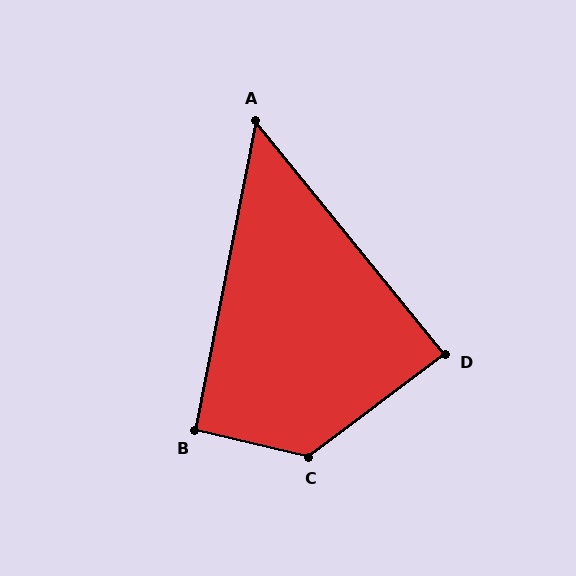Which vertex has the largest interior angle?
C, at approximately 130 degrees.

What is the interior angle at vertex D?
Approximately 88 degrees (approximately right).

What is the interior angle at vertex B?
Approximately 92 degrees (approximately right).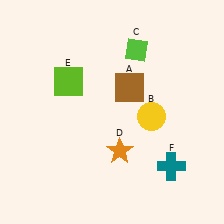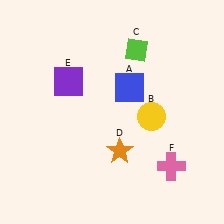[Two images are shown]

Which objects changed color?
A changed from brown to blue. E changed from lime to purple. F changed from teal to pink.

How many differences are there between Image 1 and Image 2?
There are 3 differences between the two images.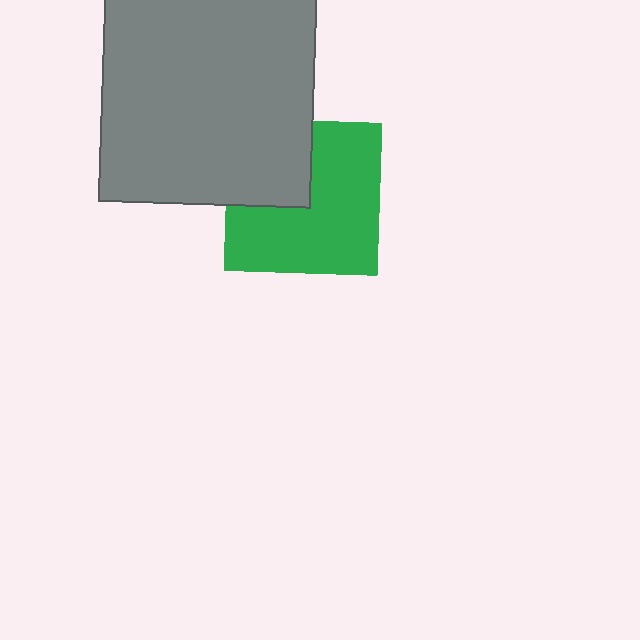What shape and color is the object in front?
The object in front is a gray square.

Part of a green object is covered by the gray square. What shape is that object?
It is a square.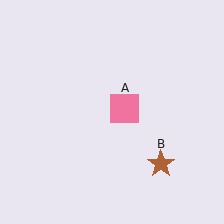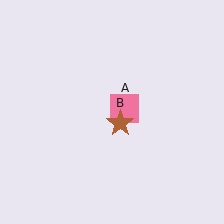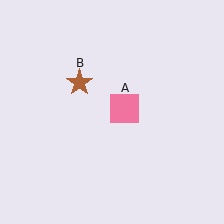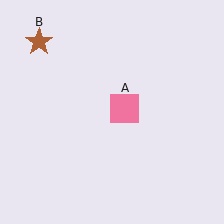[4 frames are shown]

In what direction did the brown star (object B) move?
The brown star (object B) moved up and to the left.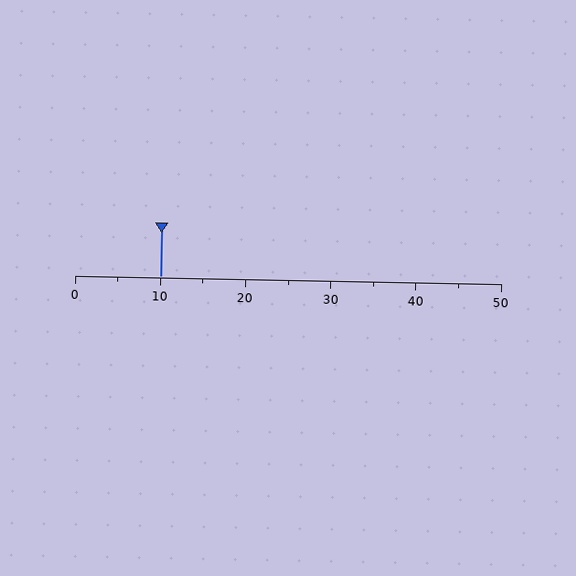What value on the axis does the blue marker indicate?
The marker indicates approximately 10.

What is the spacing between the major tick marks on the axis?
The major ticks are spaced 10 apart.